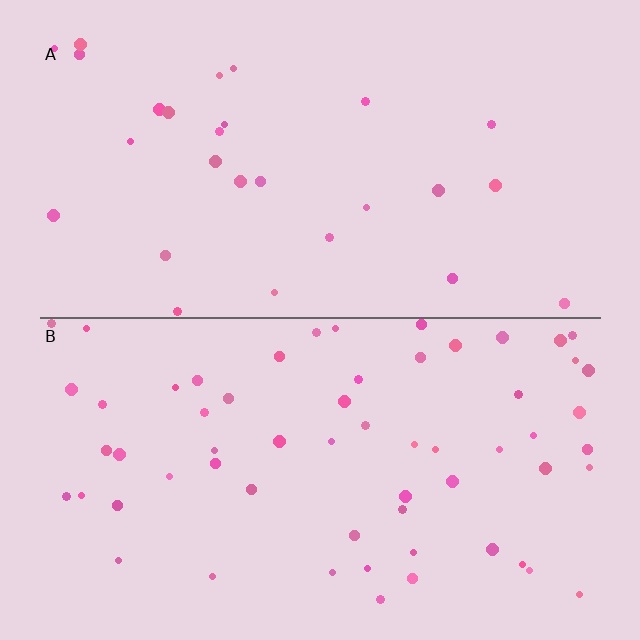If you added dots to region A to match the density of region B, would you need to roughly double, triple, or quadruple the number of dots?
Approximately double.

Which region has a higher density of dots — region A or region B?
B (the bottom).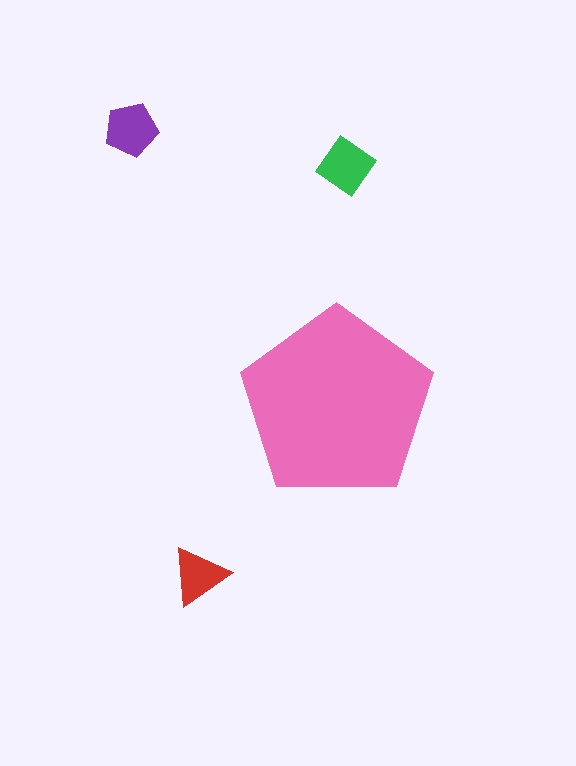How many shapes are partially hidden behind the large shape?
0 shapes are partially hidden.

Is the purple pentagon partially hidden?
No, the purple pentagon is fully visible.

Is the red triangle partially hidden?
No, the red triangle is fully visible.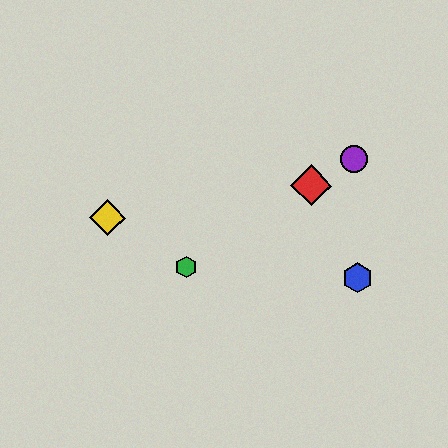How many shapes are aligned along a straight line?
3 shapes (the red diamond, the green hexagon, the purple circle) are aligned along a straight line.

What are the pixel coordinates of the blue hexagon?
The blue hexagon is at (357, 277).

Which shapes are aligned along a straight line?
The red diamond, the green hexagon, the purple circle are aligned along a straight line.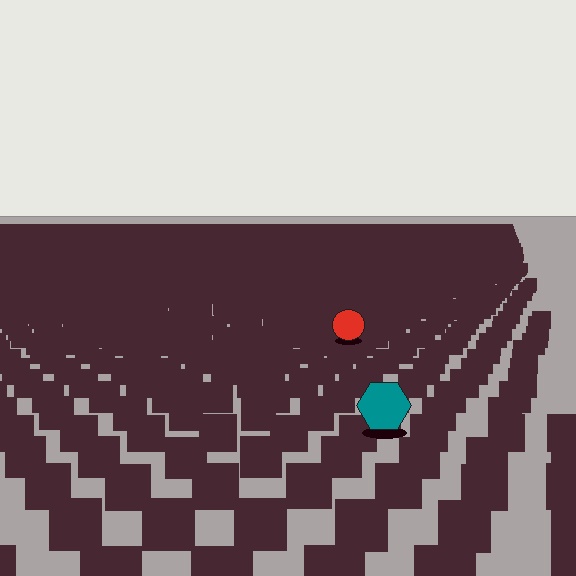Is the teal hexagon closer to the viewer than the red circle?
Yes. The teal hexagon is closer — you can tell from the texture gradient: the ground texture is coarser near it.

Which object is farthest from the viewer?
The red circle is farthest from the viewer. It appears smaller and the ground texture around it is denser.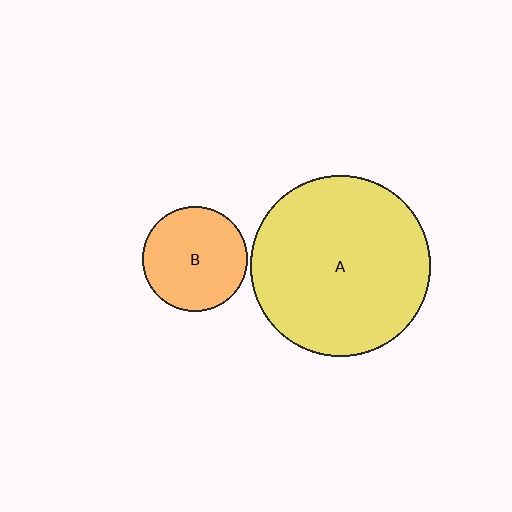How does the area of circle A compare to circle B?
Approximately 3.0 times.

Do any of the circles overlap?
No, none of the circles overlap.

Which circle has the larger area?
Circle A (yellow).